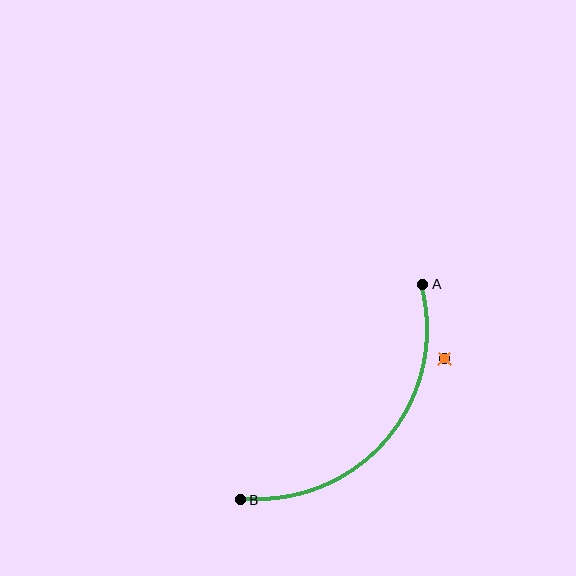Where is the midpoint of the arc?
The arc midpoint is the point on the curve farthest from the straight line joining A and B. It sits below and to the right of that line.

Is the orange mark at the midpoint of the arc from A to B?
No — the orange mark does not lie on the arc at all. It sits slightly outside the curve.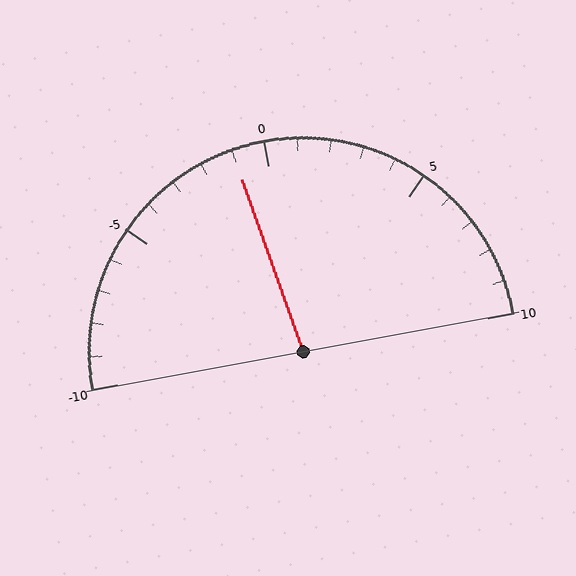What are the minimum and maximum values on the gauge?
The gauge ranges from -10 to 10.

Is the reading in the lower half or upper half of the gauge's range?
The reading is in the lower half of the range (-10 to 10).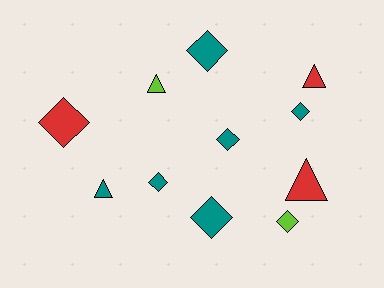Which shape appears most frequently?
Diamond, with 7 objects.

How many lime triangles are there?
There is 1 lime triangle.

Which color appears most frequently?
Teal, with 6 objects.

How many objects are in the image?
There are 11 objects.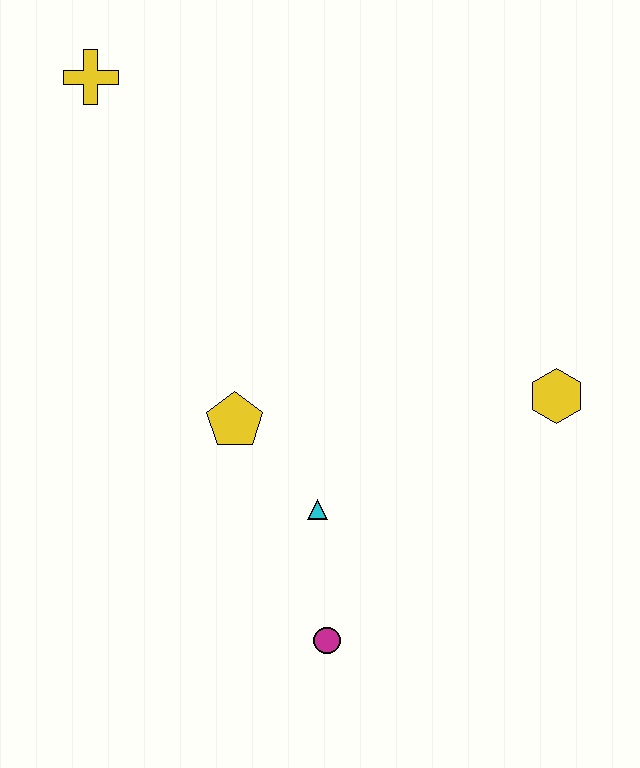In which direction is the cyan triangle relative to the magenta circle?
The cyan triangle is above the magenta circle.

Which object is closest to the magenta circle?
The cyan triangle is closest to the magenta circle.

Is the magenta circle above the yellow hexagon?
No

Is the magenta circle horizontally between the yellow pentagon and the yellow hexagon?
Yes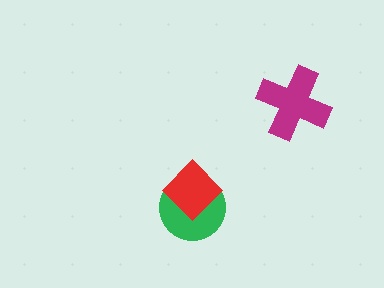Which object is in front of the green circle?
The red diamond is in front of the green circle.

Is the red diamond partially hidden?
No, no other shape covers it.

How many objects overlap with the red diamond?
1 object overlaps with the red diamond.